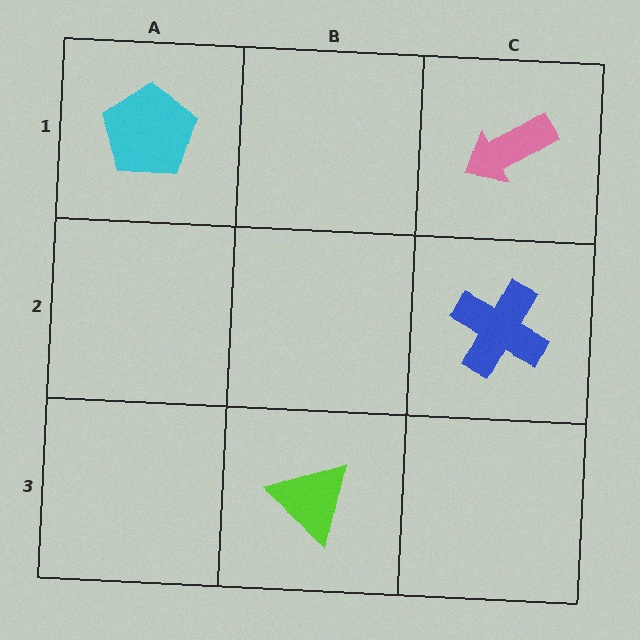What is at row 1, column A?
A cyan pentagon.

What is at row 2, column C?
A blue cross.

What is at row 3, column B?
A lime triangle.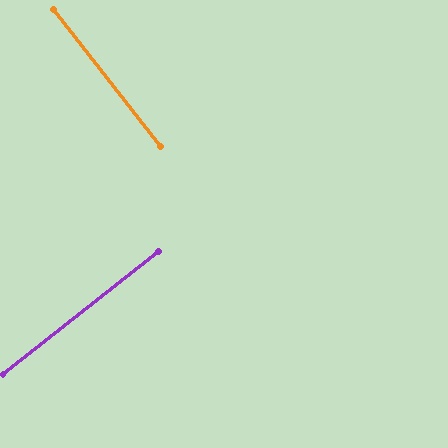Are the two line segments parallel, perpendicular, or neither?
Perpendicular — they meet at approximately 89°.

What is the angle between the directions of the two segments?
Approximately 89 degrees.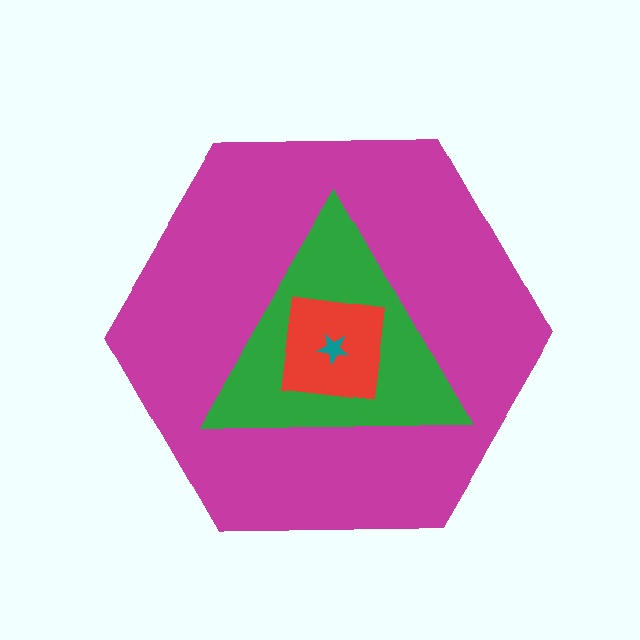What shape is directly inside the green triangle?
The red square.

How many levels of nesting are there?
4.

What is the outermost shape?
The magenta hexagon.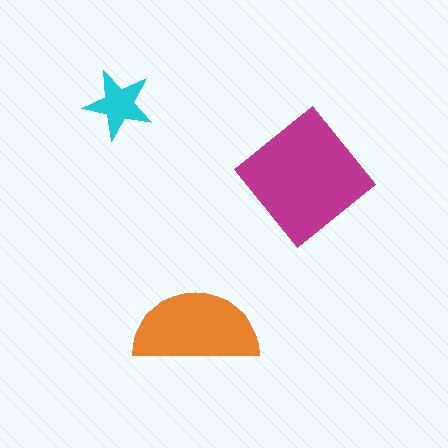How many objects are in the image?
There are 3 objects in the image.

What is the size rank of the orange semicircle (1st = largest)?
2nd.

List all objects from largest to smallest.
The magenta diamond, the orange semicircle, the cyan star.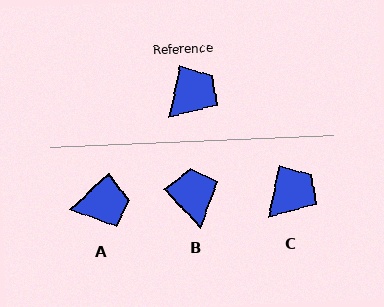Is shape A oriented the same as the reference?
No, it is off by about 35 degrees.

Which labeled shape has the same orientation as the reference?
C.